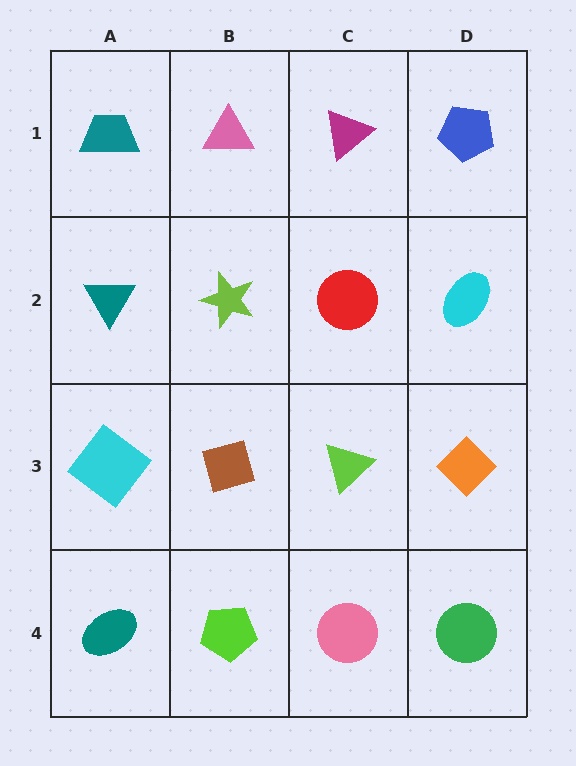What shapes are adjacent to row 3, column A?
A teal triangle (row 2, column A), a teal ellipse (row 4, column A), a brown diamond (row 3, column B).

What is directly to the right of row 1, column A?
A pink triangle.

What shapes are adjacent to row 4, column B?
A brown diamond (row 3, column B), a teal ellipse (row 4, column A), a pink circle (row 4, column C).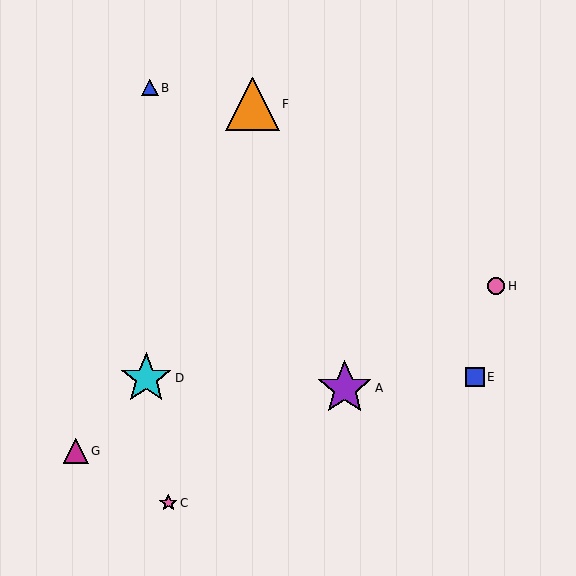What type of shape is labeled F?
Shape F is an orange triangle.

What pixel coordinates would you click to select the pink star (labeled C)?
Click at (168, 503) to select the pink star C.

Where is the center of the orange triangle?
The center of the orange triangle is at (253, 104).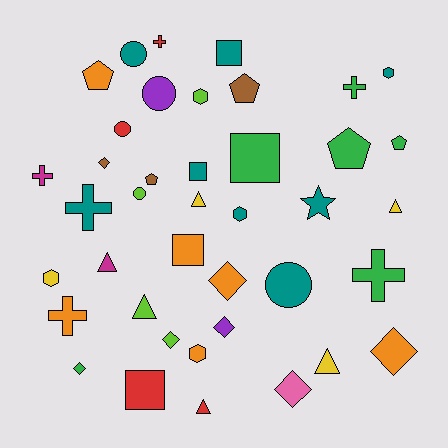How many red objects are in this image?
There are 4 red objects.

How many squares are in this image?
There are 5 squares.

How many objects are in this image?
There are 40 objects.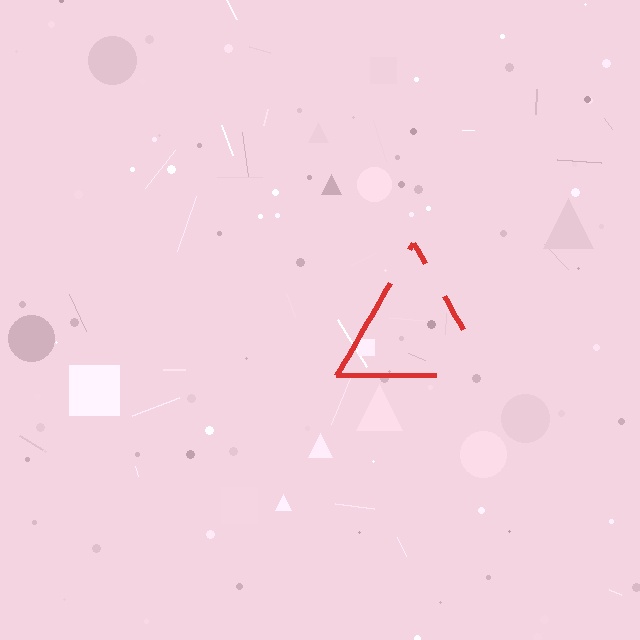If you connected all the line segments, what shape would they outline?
They would outline a triangle.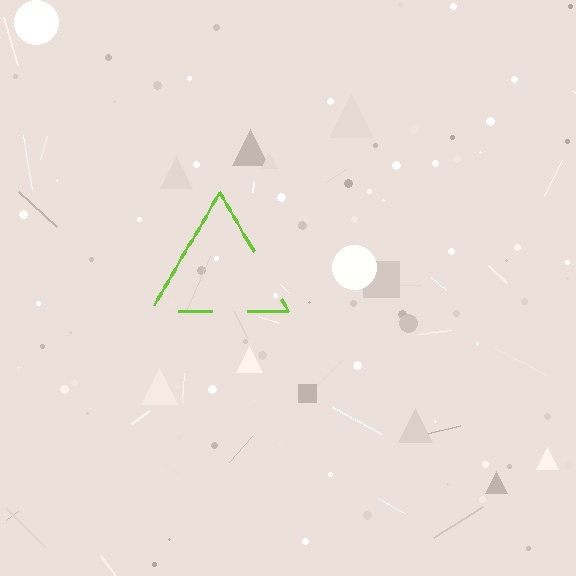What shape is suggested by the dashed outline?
The dashed outline suggests a triangle.